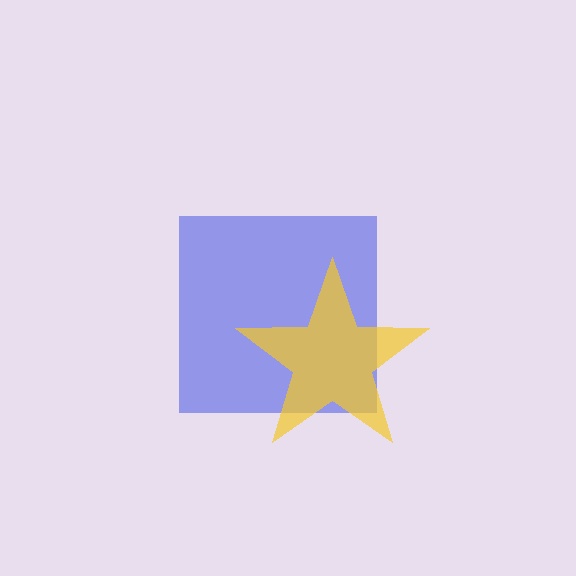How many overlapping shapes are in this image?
There are 2 overlapping shapes in the image.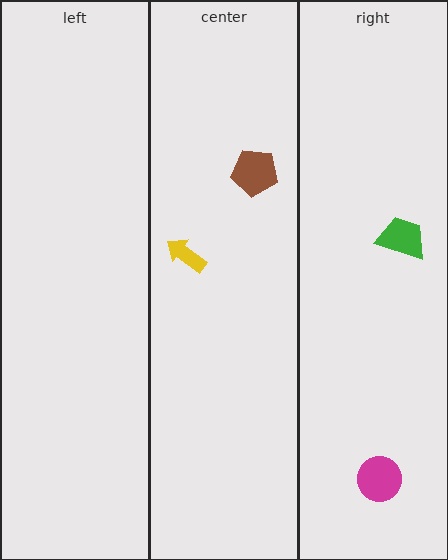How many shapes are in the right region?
2.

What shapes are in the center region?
The brown pentagon, the yellow arrow.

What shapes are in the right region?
The green trapezoid, the magenta circle.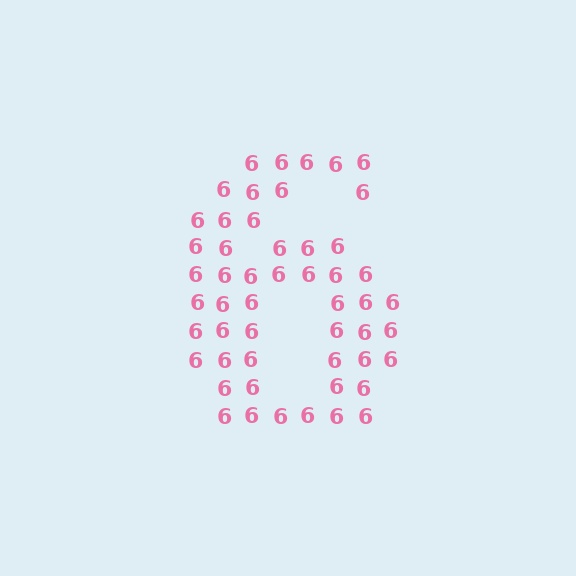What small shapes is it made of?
It is made of small digit 6's.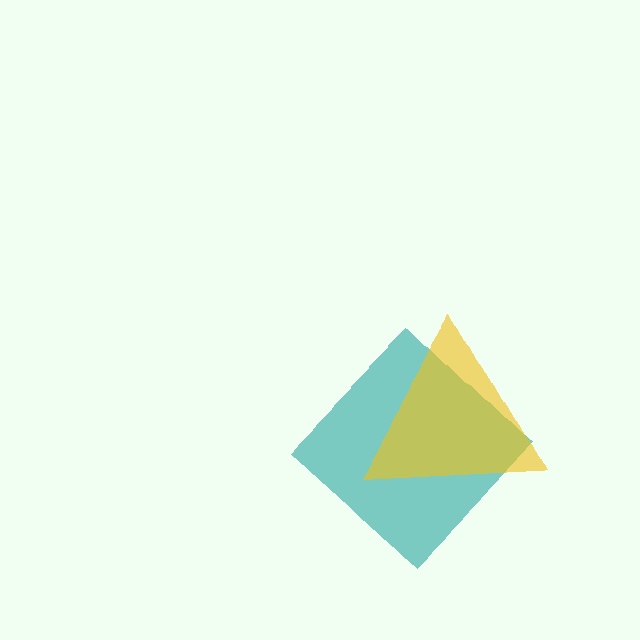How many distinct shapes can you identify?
There are 2 distinct shapes: a teal diamond, a yellow triangle.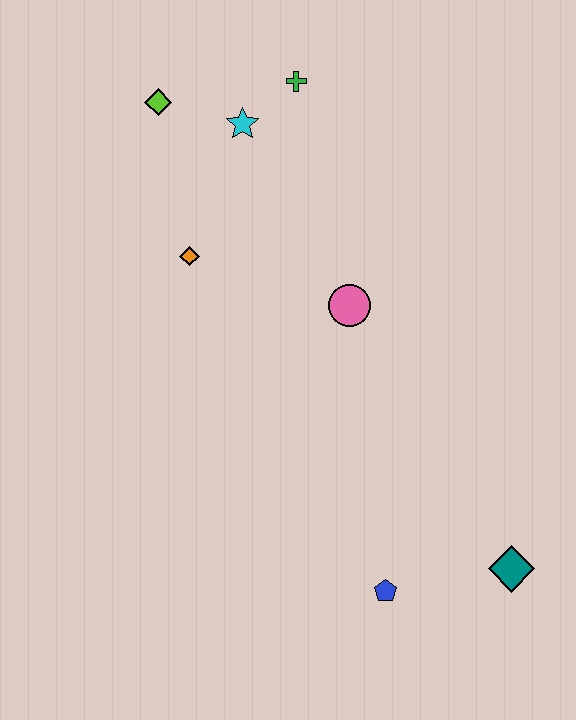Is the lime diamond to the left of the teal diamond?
Yes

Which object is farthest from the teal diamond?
The lime diamond is farthest from the teal diamond.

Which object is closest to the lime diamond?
The cyan star is closest to the lime diamond.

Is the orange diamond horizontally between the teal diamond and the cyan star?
No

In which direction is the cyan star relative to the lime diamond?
The cyan star is to the right of the lime diamond.